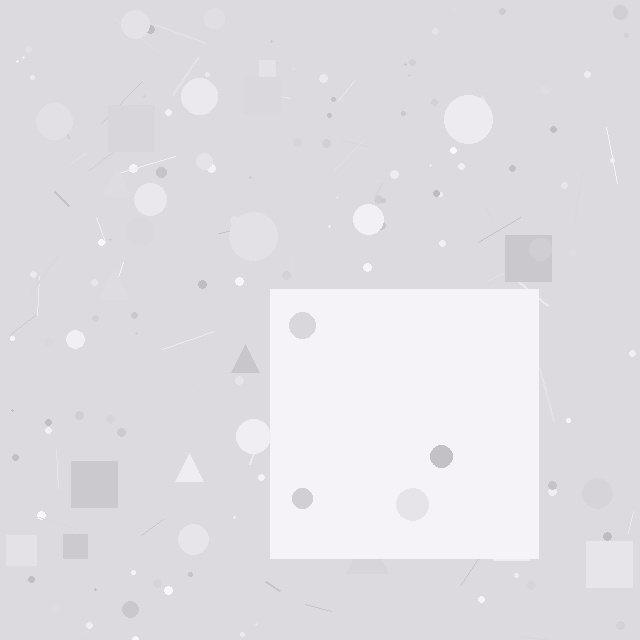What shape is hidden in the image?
A square is hidden in the image.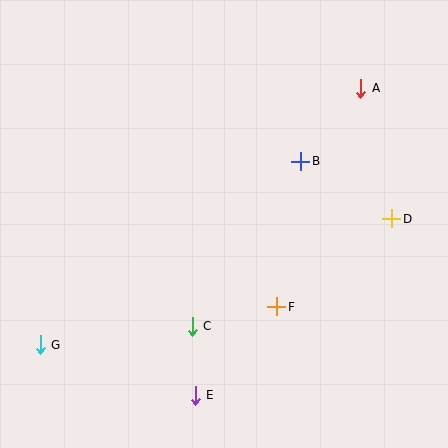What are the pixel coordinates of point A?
Point A is at (361, 88).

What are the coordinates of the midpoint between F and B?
The midpoint between F and B is at (289, 234).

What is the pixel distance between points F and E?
The distance between F and E is 121 pixels.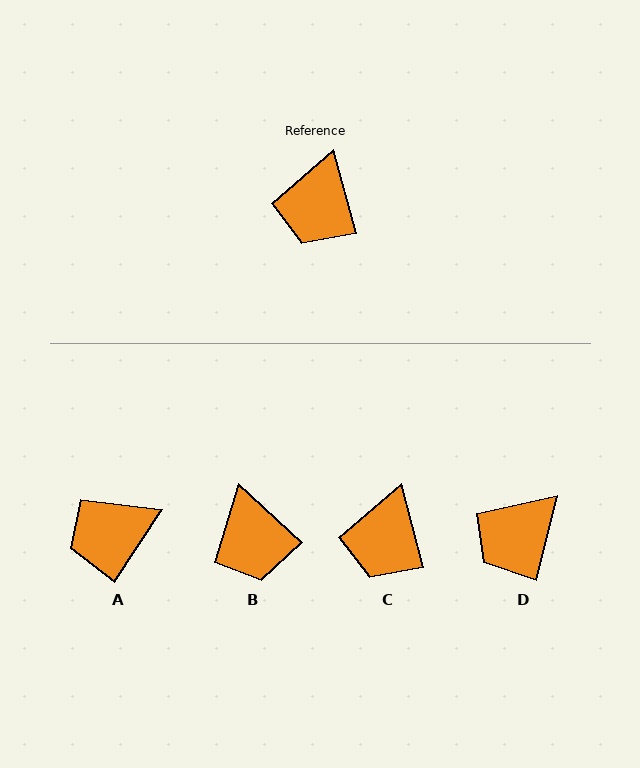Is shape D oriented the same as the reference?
No, it is off by about 29 degrees.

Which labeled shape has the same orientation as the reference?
C.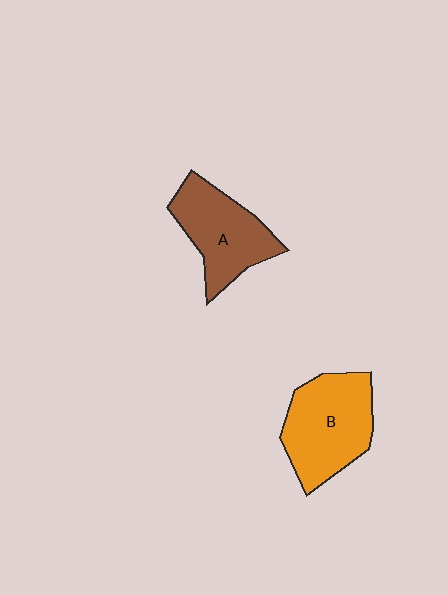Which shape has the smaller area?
Shape A (brown).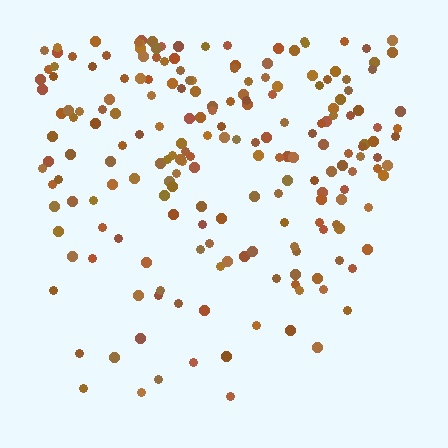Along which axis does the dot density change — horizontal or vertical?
Vertical.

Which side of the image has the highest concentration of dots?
The top.